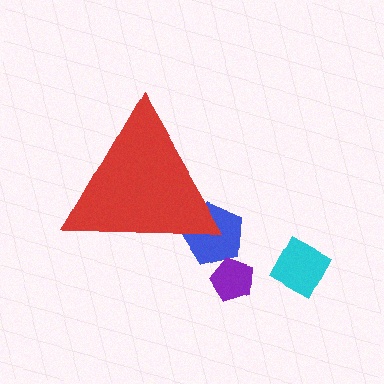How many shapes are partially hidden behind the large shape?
1 shape is partially hidden.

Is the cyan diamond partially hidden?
No, the cyan diamond is fully visible.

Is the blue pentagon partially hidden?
Yes, the blue pentagon is partially hidden behind the red triangle.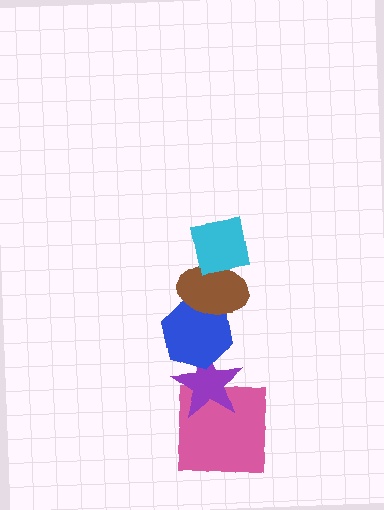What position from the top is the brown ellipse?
The brown ellipse is 2nd from the top.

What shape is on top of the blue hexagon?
The brown ellipse is on top of the blue hexagon.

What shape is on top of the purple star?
The blue hexagon is on top of the purple star.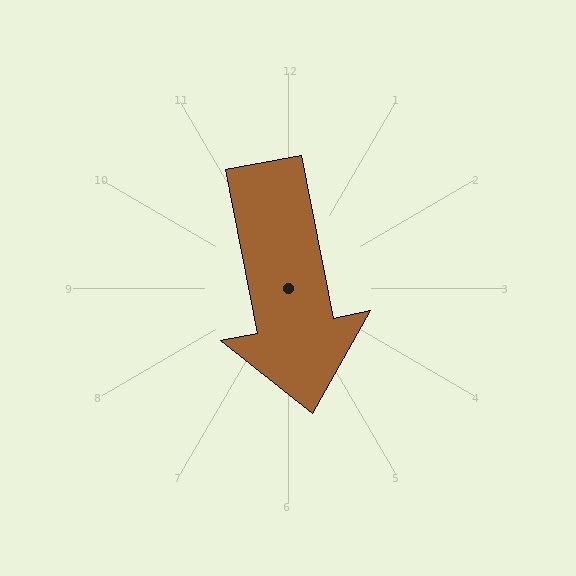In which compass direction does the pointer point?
South.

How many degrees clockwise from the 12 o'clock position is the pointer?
Approximately 169 degrees.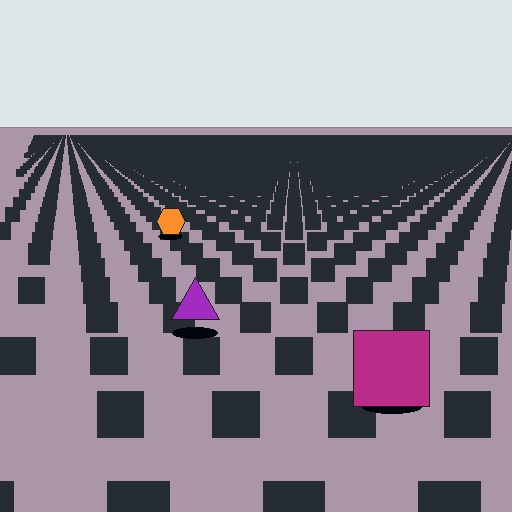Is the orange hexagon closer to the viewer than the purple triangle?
No. The purple triangle is closer — you can tell from the texture gradient: the ground texture is coarser near it.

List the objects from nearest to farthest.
From nearest to farthest: the magenta square, the purple triangle, the orange hexagon.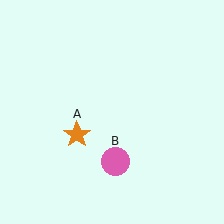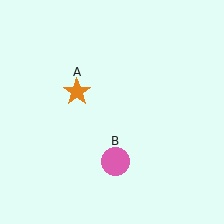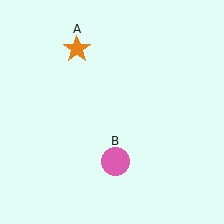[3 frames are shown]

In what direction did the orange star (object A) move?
The orange star (object A) moved up.